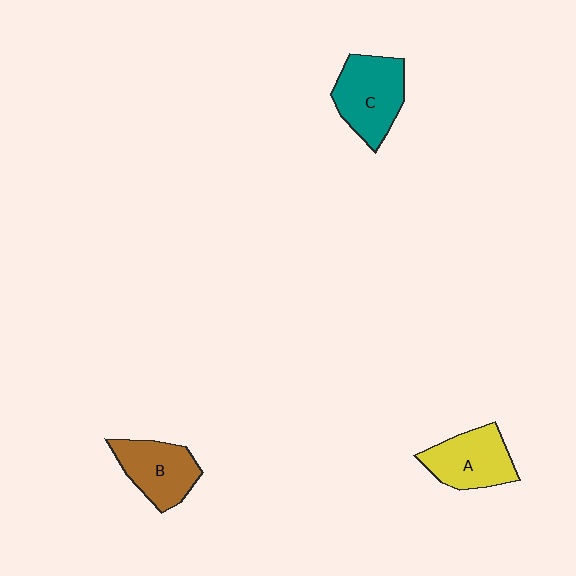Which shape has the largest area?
Shape C (teal).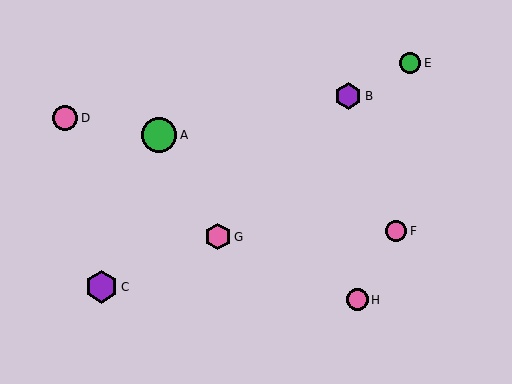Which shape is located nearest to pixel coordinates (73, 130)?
The pink circle (labeled D) at (65, 118) is nearest to that location.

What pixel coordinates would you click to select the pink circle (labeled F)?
Click at (396, 231) to select the pink circle F.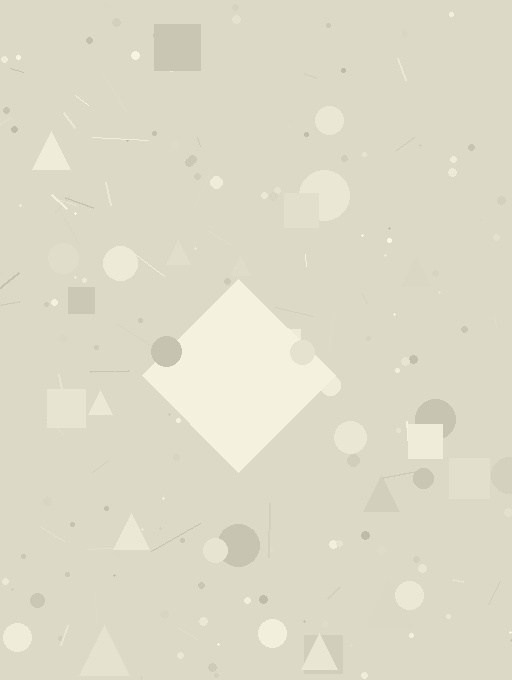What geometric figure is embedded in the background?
A diamond is embedded in the background.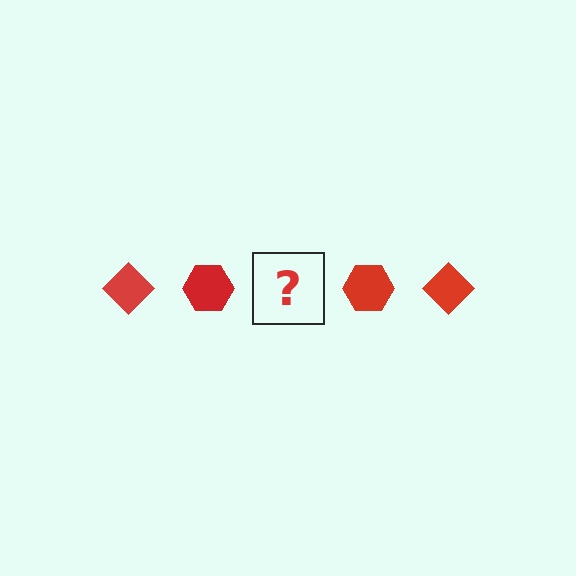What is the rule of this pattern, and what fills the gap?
The rule is that the pattern cycles through diamond, hexagon shapes in red. The gap should be filled with a red diamond.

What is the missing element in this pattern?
The missing element is a red diamond.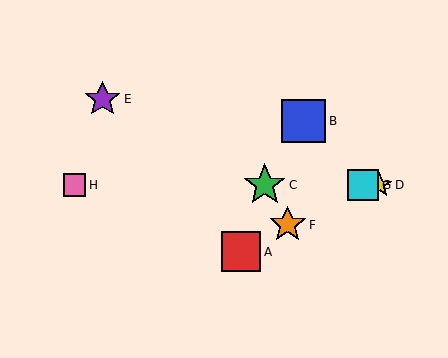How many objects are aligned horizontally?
4 objects (C, D, G, H) are aligned horizontally.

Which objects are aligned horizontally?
Objects C, D, G, H are aligned horizontally.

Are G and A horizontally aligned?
No, G is at y≈185 and A is at y≈252.